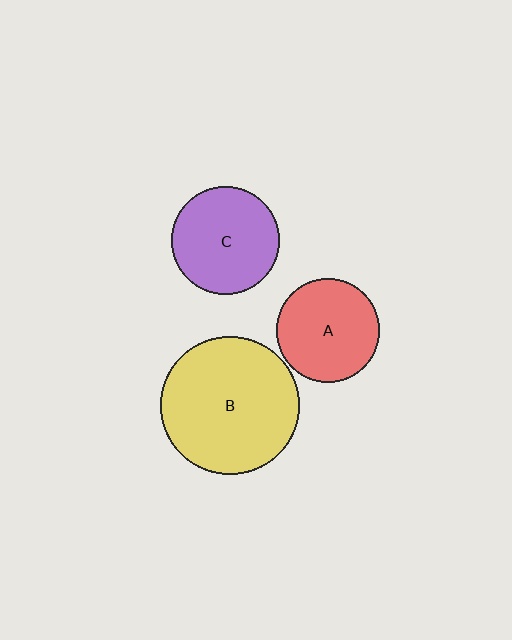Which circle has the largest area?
Circle B (yellow).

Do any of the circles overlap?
No, none of the circles overlap.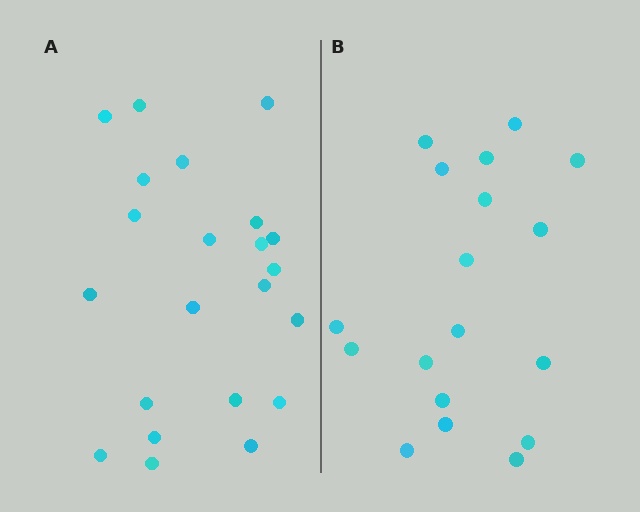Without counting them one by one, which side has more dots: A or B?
Region A (the left region) has more dots.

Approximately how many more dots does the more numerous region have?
Region A has about 4 more dots than region B.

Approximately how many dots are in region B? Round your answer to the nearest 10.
About 20 dots. (The exact count is 18, which rounds to 20.)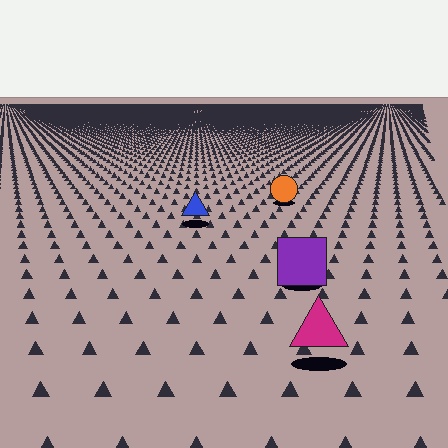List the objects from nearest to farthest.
From nearest to farthest: the magenta triangle, the purple square, the blue triangle, the orange circle.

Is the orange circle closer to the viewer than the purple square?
No. The purple square is closer — you can tell from the texture gradient: the ground texture is coarser near it.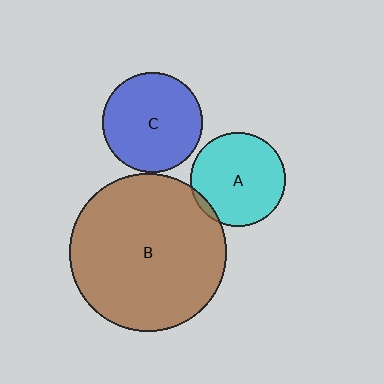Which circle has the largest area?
Circle B (brown).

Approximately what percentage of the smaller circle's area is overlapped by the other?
Approximately 5%.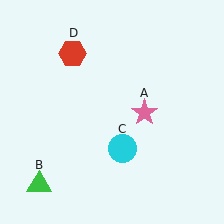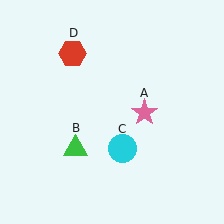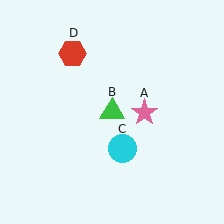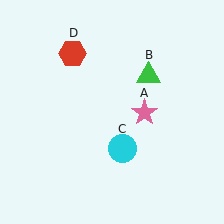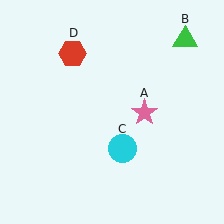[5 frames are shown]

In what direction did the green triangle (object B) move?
The green triangle (object B) moved up and to the right.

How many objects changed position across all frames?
1 object changed position: green triangle (object B).